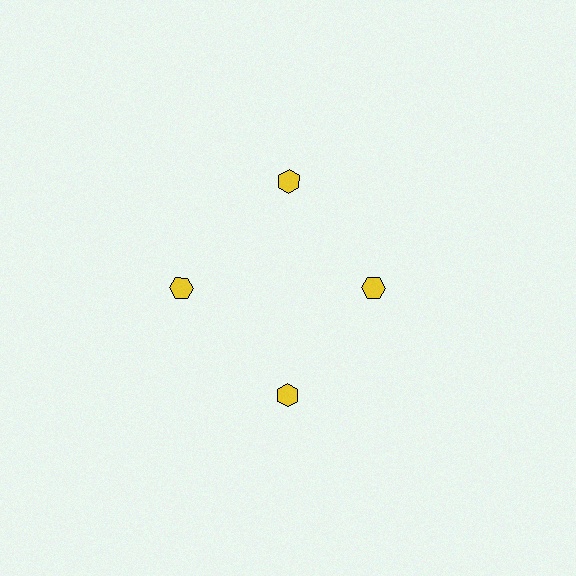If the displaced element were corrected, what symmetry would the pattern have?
It would have 4-fold rotational symmetry — the pattern would map onto itself every 90 degrees.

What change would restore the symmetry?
The symmetry would be restored by moving it outward, back onto the ring so that all 4 hexagons sit at equal angles and equal distance from the center.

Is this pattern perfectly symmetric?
No. The 4 yellow hexagons are arranged in a ring, but one element near the 3 o'clock position is pulled inward toward the center, breaking the 4-fold rotational symmetry.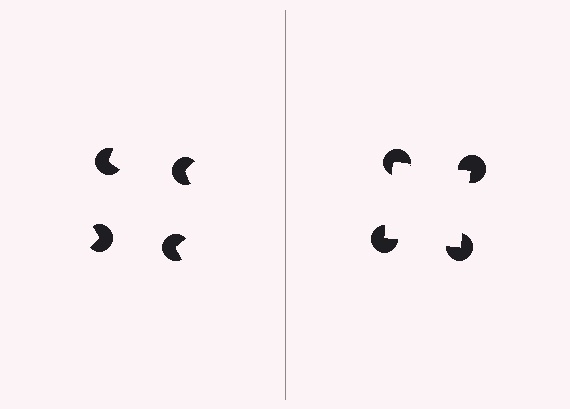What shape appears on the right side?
An illusory square.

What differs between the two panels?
The pac-man discs are positioned identically on both sides; only the wedge orientations differ. On the right they align to a square; on the left they are misaligned.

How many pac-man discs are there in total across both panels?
8 — 4 on each side.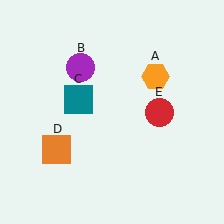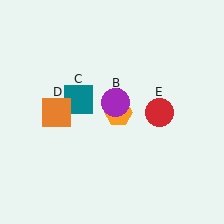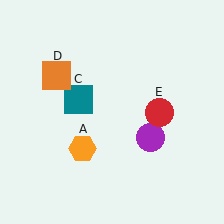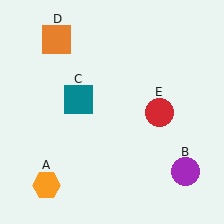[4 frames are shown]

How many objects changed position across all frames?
3 objects changed position: orange hexagon (object A), purple circle (object B), orange square (object D).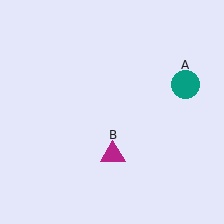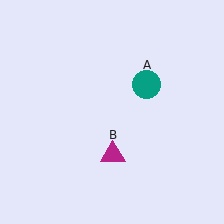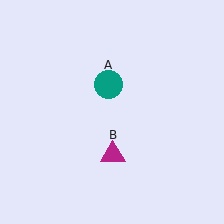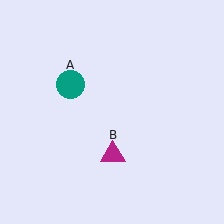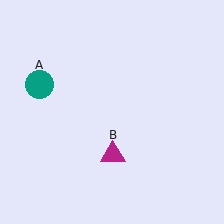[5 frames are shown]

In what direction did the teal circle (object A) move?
The teal circle (object A) moved left.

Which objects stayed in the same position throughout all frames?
Magenta triangle (object B) remained stationary.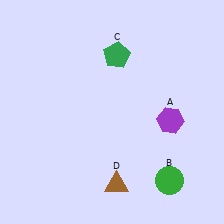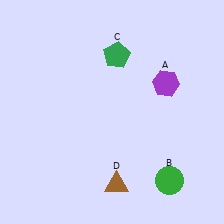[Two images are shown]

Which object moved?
The purple hexagon (A) moved up.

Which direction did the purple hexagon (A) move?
The purple hexagon (A) moved up.